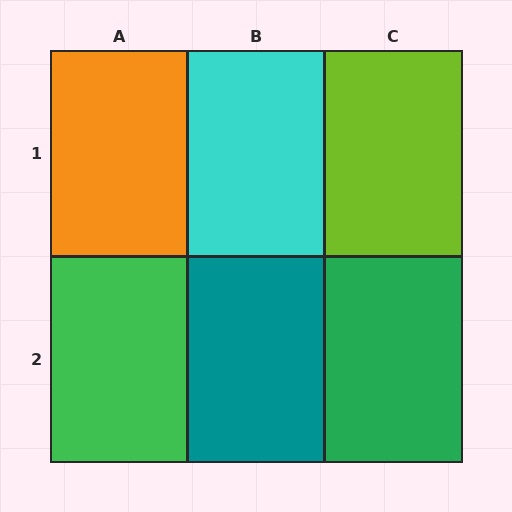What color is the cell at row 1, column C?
Lime.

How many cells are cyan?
1 cell is cyan.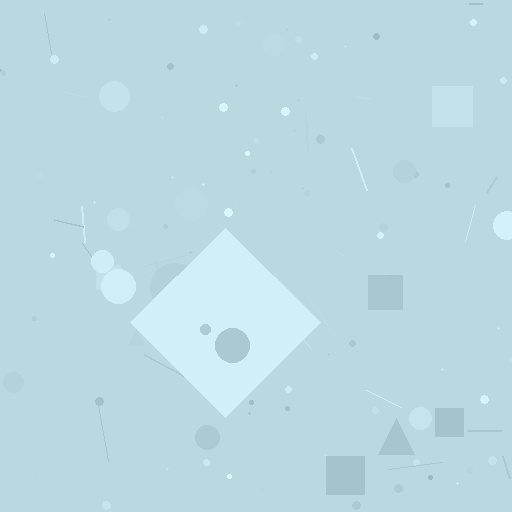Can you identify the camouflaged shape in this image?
The camouflaged shape is a diamond.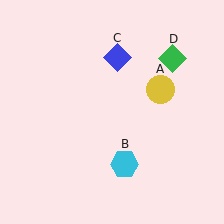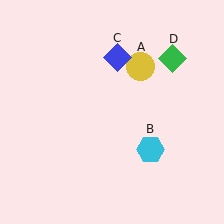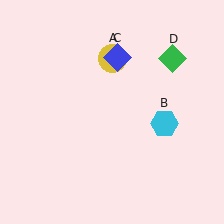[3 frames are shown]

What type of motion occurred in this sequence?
The yellow circle (object A), cyan hexagon (object B) rotated counterclockwise around the center of the scene.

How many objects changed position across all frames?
2 objects changed position: yellow circle (object A), cyan hexagon (object B).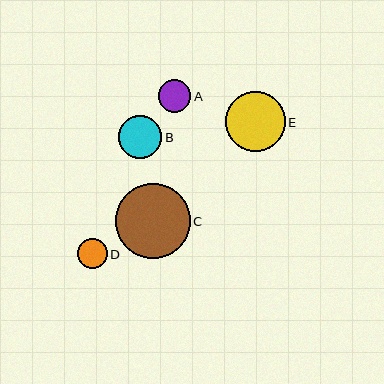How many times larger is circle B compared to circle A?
Circle B is approximately 1.3 times the size of circle A.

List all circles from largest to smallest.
From largest to smallest: C, E, B, A, D.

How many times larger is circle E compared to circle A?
Circle E is approximately 1.8 times the size of circle A.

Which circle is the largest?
Circle C is the largest with a size of approximately 75 pixels.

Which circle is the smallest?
Circle D is the smallest with a size of approximately 29 pixels.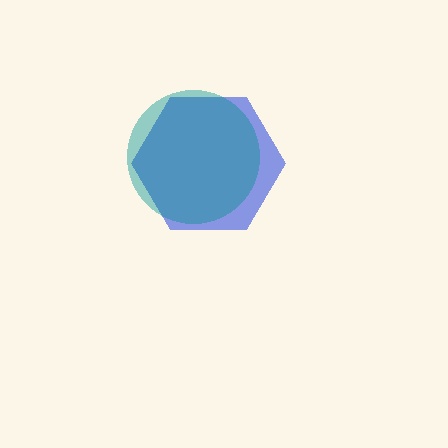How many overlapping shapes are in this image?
There are 2 overlapping shapes in the image.